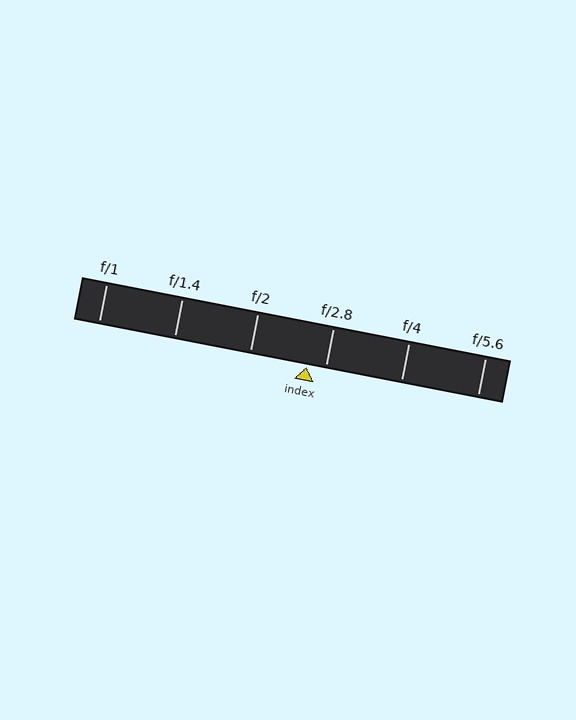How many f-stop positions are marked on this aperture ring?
There are 6 f-stop positions marked.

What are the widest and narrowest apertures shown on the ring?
The widest aperture shown is f/1 and the narrowest is f/5.6.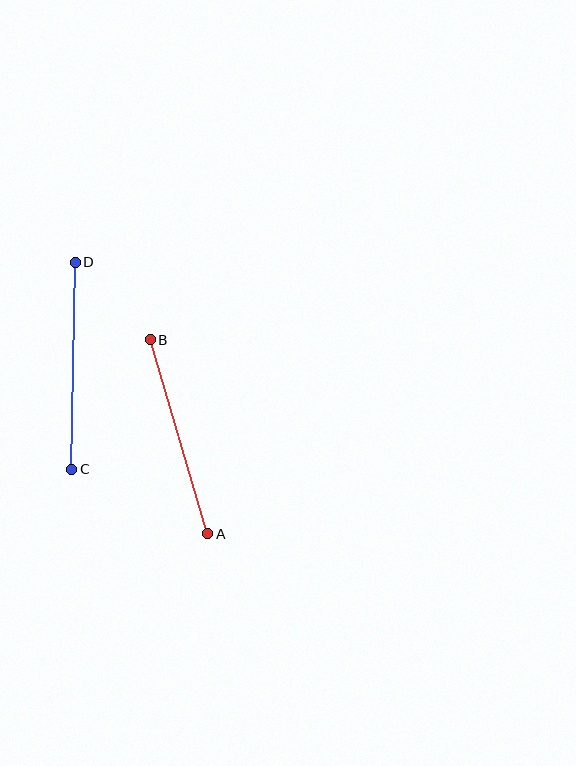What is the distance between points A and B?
The distance is approximately 202 pixels.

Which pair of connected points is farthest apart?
Points C and D are farthest apart.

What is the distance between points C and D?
The distance is approximately 207 pixels.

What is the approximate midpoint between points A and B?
The midpoint is at approximately (179, 437) pixels.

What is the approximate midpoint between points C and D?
The midpoint is at approximately (73, 366) pixels.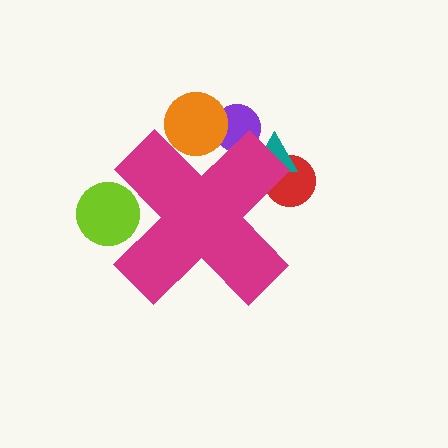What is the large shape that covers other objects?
A magenta cross.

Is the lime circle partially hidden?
Yes, the lime circle is partially hidden behind the magenta cross.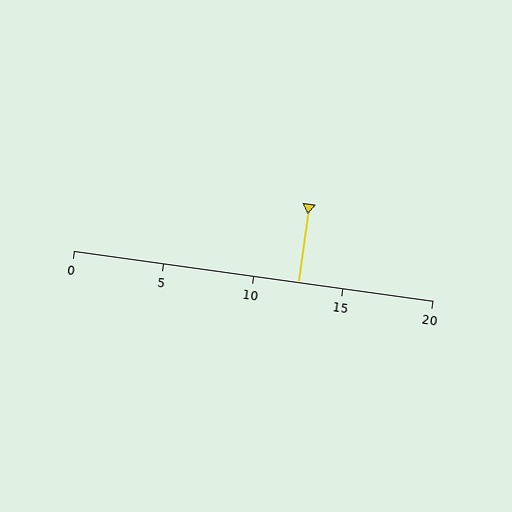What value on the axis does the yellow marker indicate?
The marker indicates approximately 12.5.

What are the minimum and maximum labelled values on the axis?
The axis runs from 0 to 20.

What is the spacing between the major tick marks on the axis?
The major ticks are spaced 5 apart.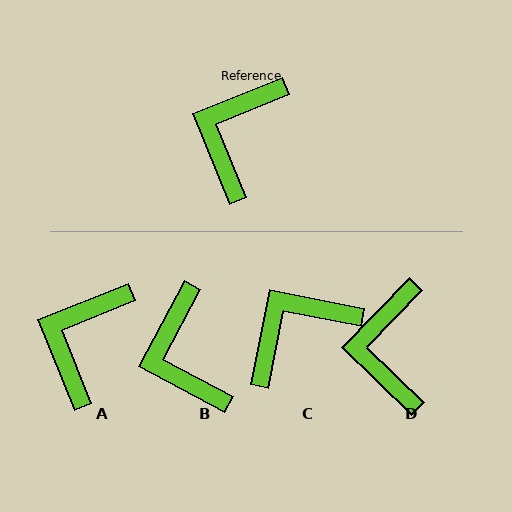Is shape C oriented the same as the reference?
No, it is off by about 33 degrees.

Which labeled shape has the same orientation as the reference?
A.